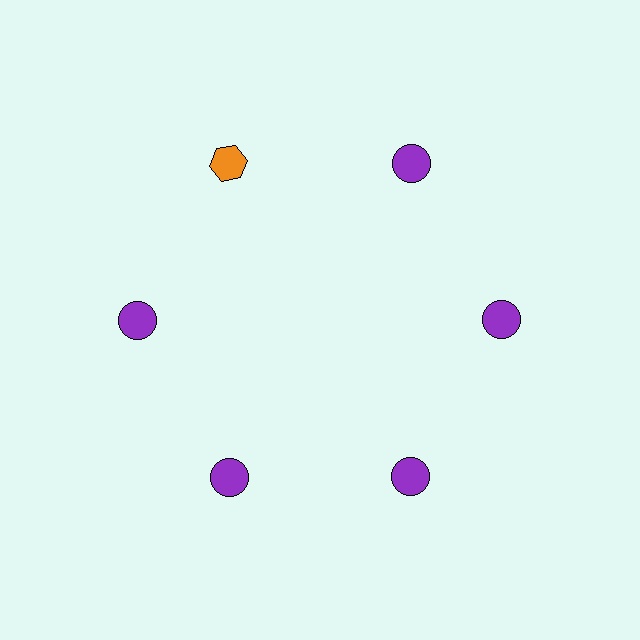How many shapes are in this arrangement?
There are 6 shapes arranged in a ring pattern.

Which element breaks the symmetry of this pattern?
The orange hexagon at roughly the 11 o'clock position breaks the symmetry. All other shapes are purple circles.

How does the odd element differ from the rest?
It differs in both color (orange instead of purple) and shape (hexagon instead of circle).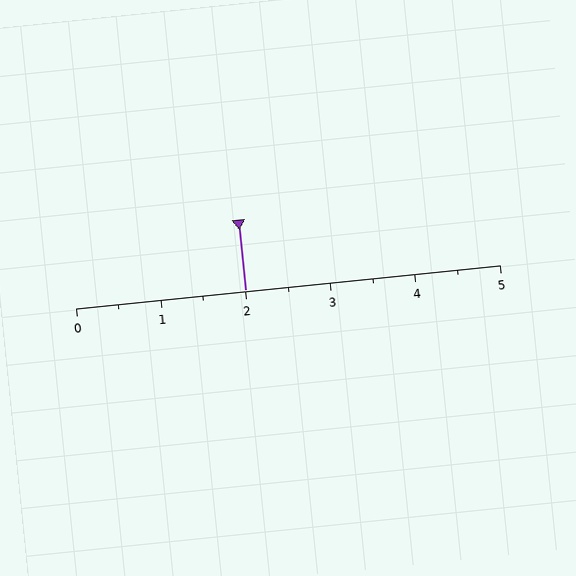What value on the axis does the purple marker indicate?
The marker indicates approximately 2.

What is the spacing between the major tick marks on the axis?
The major ticks are spaced 1 apart.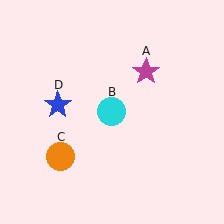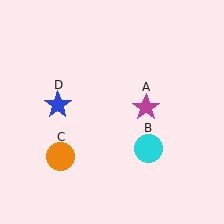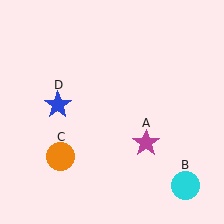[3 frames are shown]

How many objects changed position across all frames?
2 objects changed position: magenta star (object A), cyan circle (object B).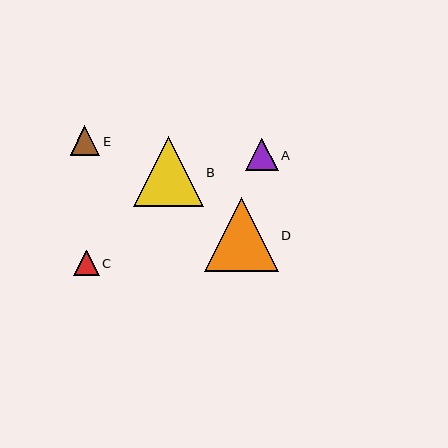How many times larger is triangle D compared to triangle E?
Triangle D is approximately 2.5 times the size of triangle E.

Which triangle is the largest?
Triangle D is the largest with a size of approximately 74 pixels.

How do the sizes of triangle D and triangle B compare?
Triangle D and triangle B are approximately the same size.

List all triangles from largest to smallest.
From largest to smallest: D, B, A, E, C.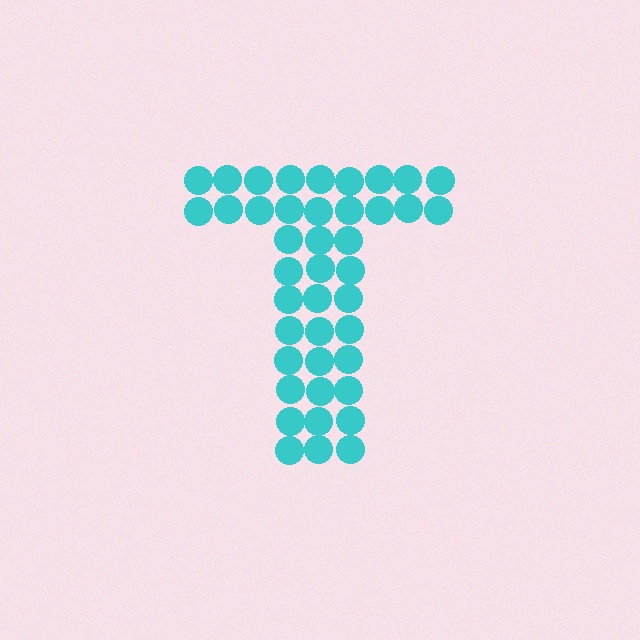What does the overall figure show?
The overall figure shows the letter T.